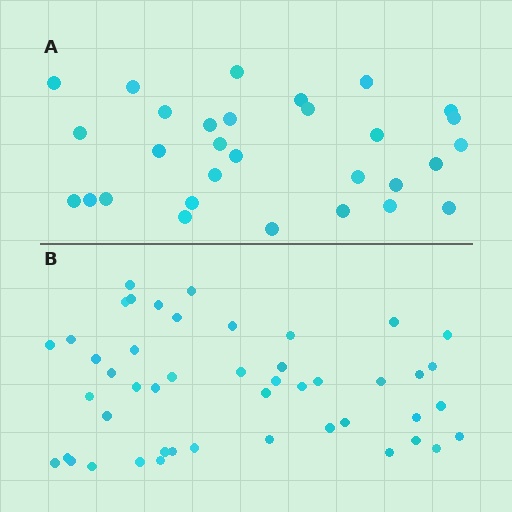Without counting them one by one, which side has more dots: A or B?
Region B (the bottom region) has more dots.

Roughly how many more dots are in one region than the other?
Region B has approximately 15 more dots than region A.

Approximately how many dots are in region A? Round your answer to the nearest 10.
About 30 dots.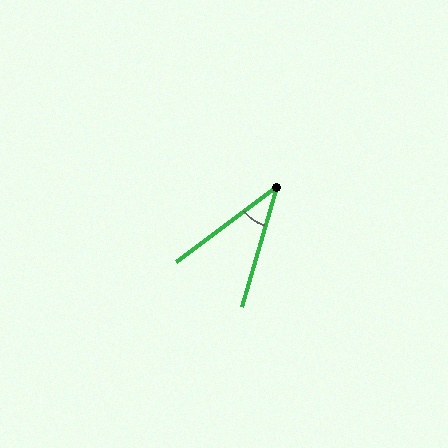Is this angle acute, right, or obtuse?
It is acute.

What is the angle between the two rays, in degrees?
Approximately 37 degrees.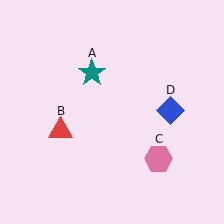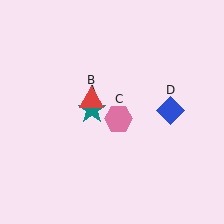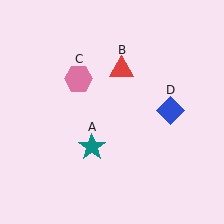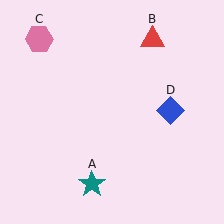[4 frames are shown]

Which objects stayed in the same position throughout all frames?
Blue diamond (object D) remained stationary.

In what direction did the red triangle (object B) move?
The red triangle (object B) moved up and to the right.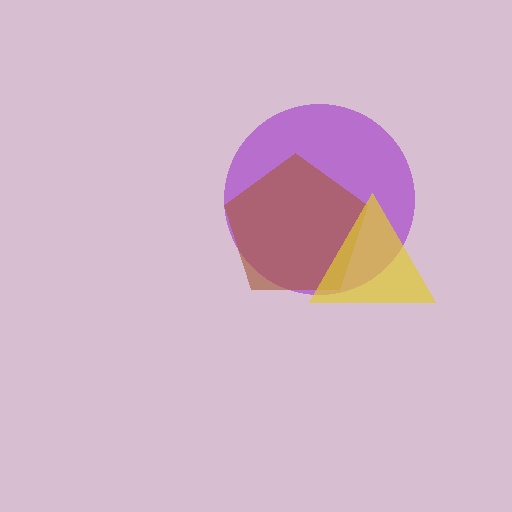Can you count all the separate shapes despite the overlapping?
Yes, there are 3 separate shapes.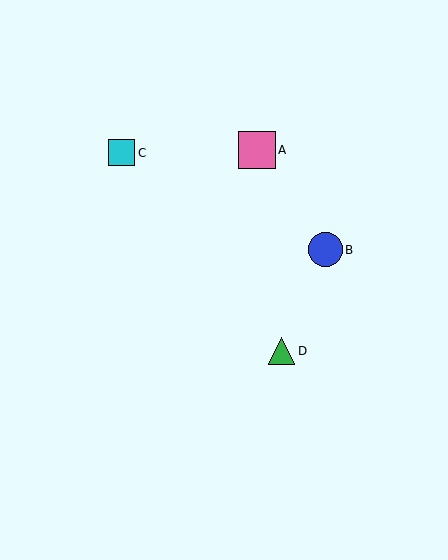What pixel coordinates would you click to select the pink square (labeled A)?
Click at (257, 150) to select the pink square A.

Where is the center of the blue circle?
The center of the blue circle is at (325, 250).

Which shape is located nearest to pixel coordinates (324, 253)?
The blue circle (labeled B) at (325, 250) is nearest to that location.